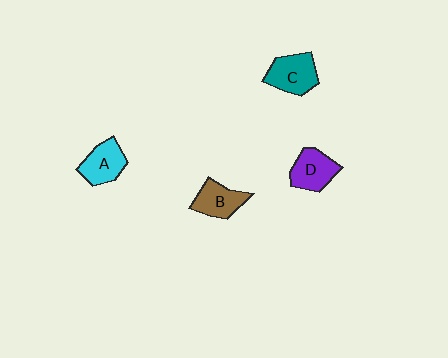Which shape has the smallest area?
Shape B (brown).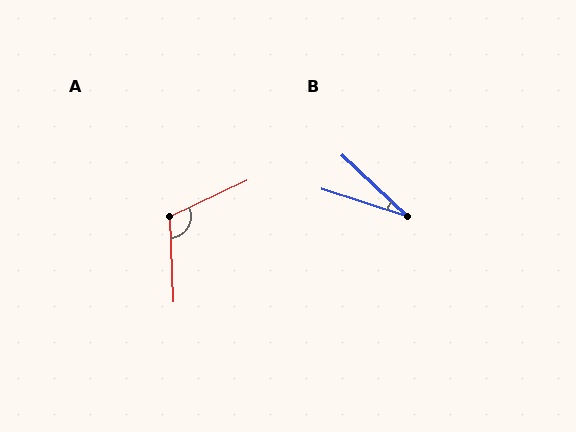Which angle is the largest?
A, at approximately 112 degrees.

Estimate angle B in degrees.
Approximately 26 degrees.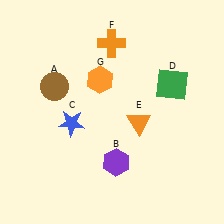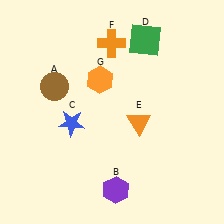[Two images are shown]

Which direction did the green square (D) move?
The green square (D) moved up.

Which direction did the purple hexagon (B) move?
The purple hexagon (B) moved down.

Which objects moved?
The objects that moved are: the purple hexagon (B), the green square (D).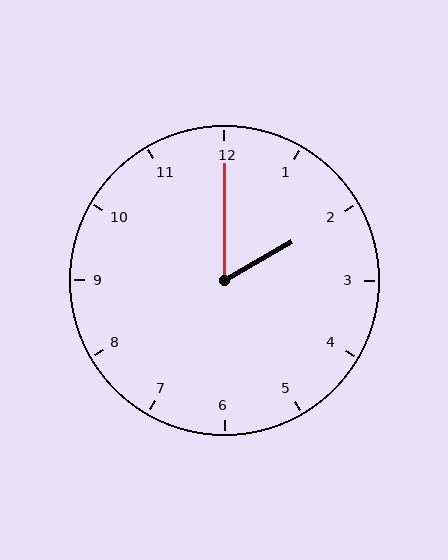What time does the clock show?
2:00.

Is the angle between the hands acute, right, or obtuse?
It is acute.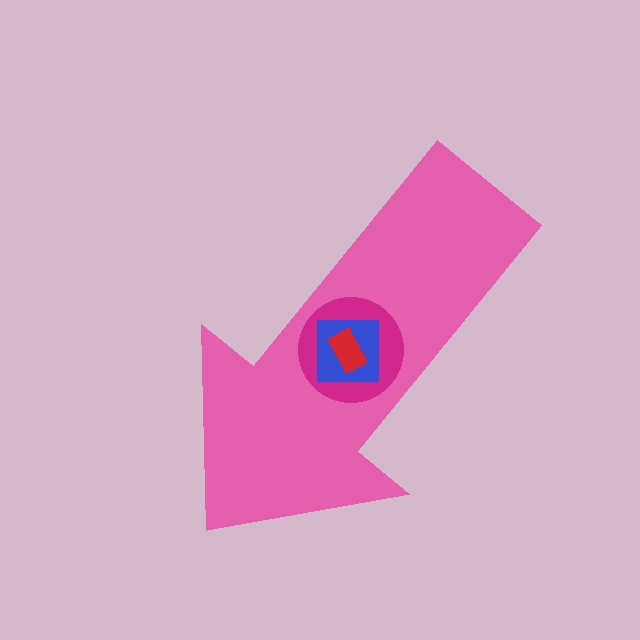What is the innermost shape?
The red rectangle.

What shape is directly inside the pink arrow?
The magenta circle.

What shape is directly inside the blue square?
The red rectangle.